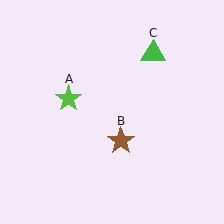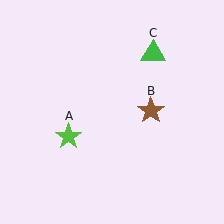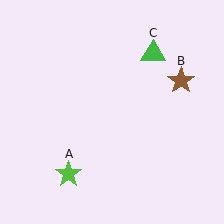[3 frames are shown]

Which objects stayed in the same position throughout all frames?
Green triangle (object C) remained stationary.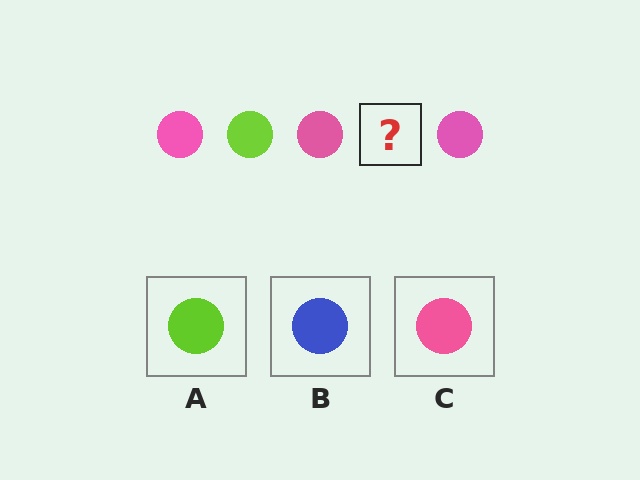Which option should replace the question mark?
Option A.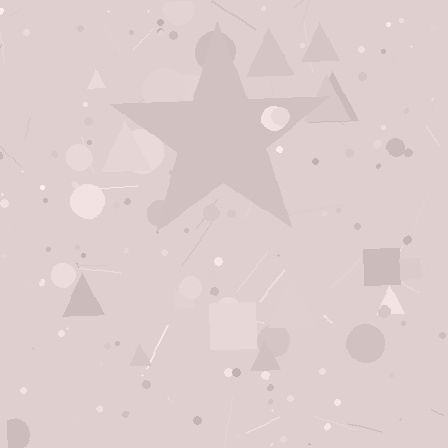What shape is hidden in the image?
A star is hidden in the image.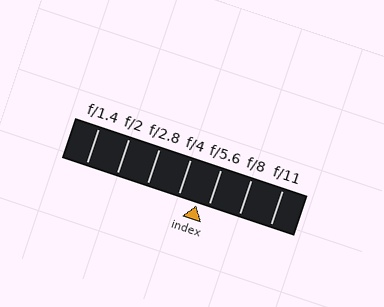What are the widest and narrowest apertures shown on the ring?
The widest aperture shown is f/1.4 and the narrowest is f/11.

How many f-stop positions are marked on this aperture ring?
There are 7 f-stop positions marked.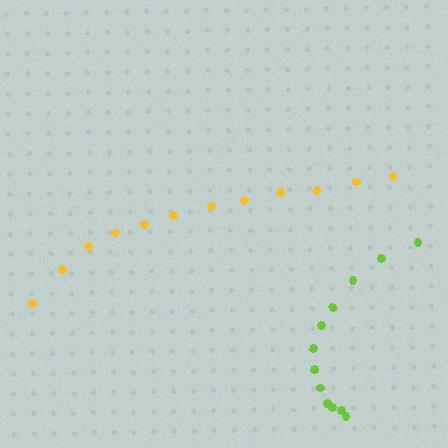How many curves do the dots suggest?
There are 2 distinct paths.